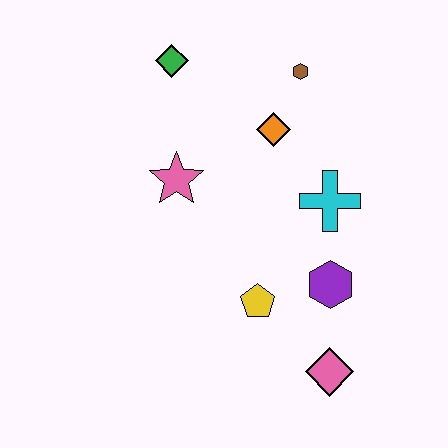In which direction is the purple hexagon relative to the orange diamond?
The purple hexagon is below the orange diamond.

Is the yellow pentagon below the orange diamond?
Yes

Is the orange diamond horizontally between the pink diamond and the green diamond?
Yes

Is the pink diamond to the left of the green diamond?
No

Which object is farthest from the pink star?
The pink diamond is farthest from the pink star.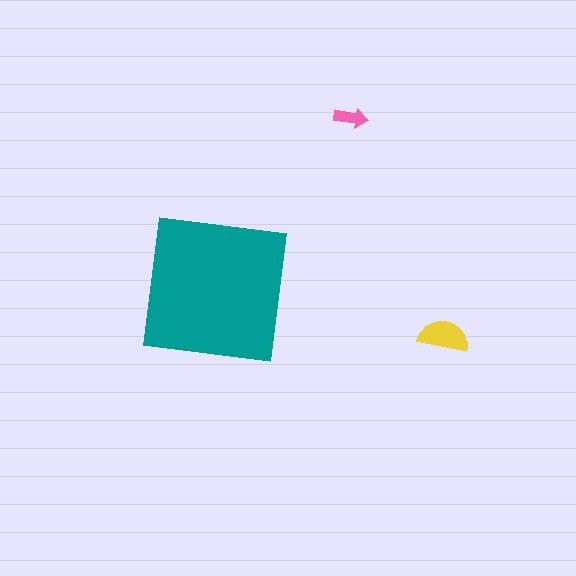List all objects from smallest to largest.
The pink arrow, the yellow semicircle, the teal square.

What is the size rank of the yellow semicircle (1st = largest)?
2nd.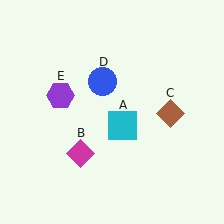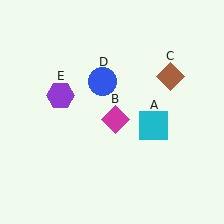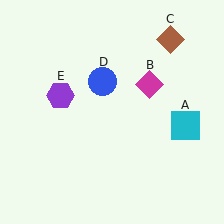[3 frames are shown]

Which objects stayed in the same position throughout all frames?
Blue circle (object D) and purple hexagon (object E) remained stationary.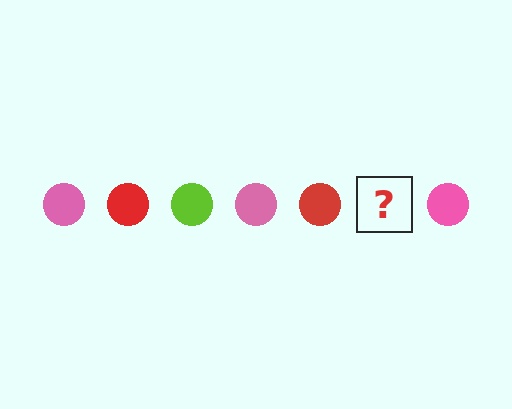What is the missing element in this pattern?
The missing element is a lime circle.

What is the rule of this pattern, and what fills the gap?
The rule is that the pattern cycles through pink, red, lime circles. The gap should be filled with a lime circle.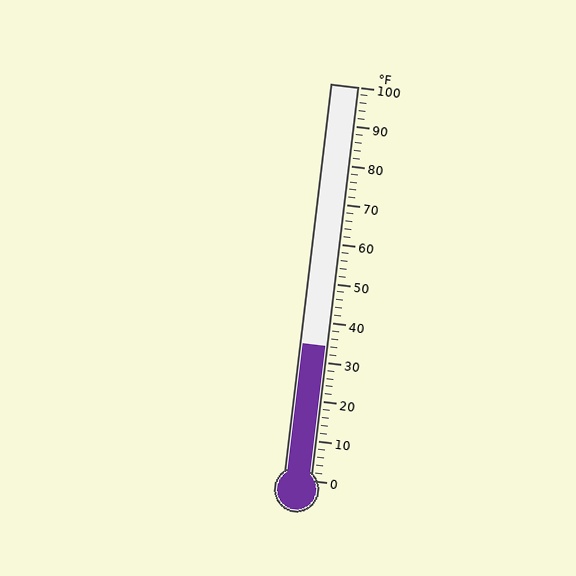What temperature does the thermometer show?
The thermometer shows approximately 34°F.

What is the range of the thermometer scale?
The thermometer scale ranges from 0°F to 100°F.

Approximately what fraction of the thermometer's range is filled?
The thermometer is filled to approximately 35% of its range.